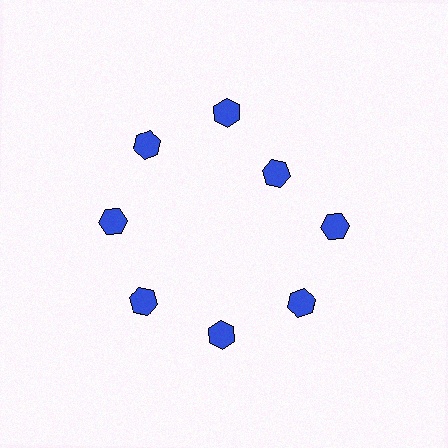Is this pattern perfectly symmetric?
No. The 8 blue hexagons are arranged in a ring, but one element near the 2 o'clock position is pulled inward toward the center, breaking the 8-fold rotational symmetry.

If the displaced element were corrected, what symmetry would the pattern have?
It would have 8-fold rotational symmetry — the pattern would map onto itself every 45 degrees.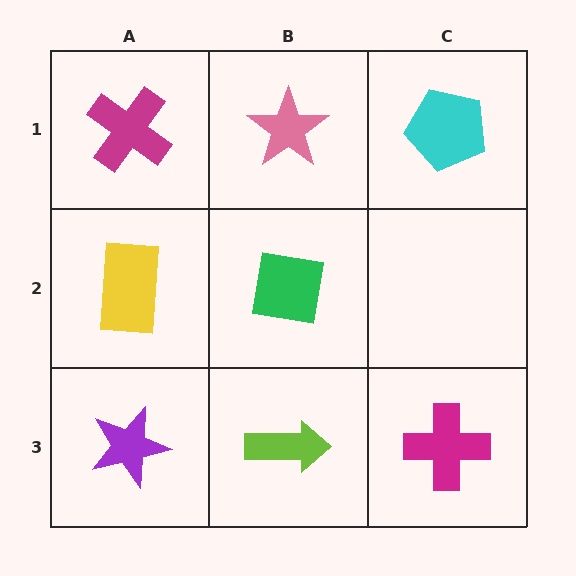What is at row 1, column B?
A pink star.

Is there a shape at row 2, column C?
No, that cell is empty.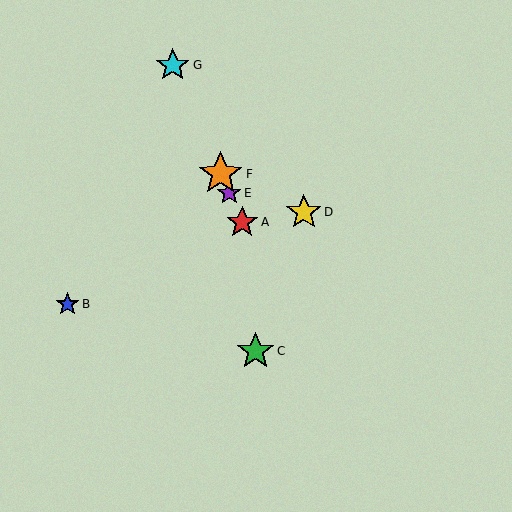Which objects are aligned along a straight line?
Objects A, E, F, G are aligned along a straight line.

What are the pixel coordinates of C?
Object C is at (255, 351).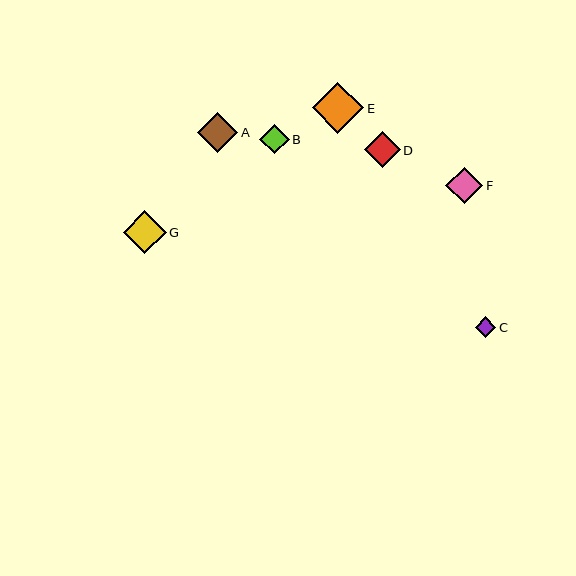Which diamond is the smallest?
Diamond C is the smallest with a size of approximately 21 pixels.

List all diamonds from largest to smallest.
From largest to smallest: E, G, A, F, D, B, C.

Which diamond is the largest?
Diamond E is the largest with a size of approximately 52 pixels.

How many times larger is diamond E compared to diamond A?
Diamond E is approximately 1.3 times the size of diamond A.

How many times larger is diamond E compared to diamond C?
Diamond E is approximately 2.5 times the size of diamond C.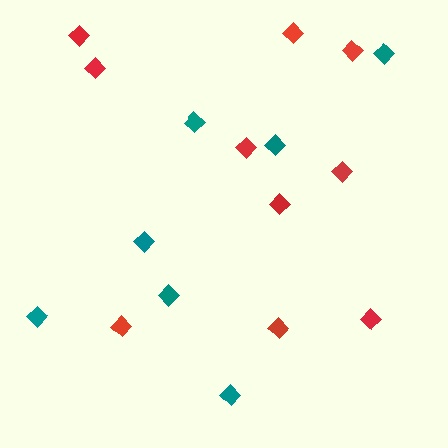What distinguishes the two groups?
There are 2 groups: one group of red diamonds (10) and one group of teal diamonds (7).